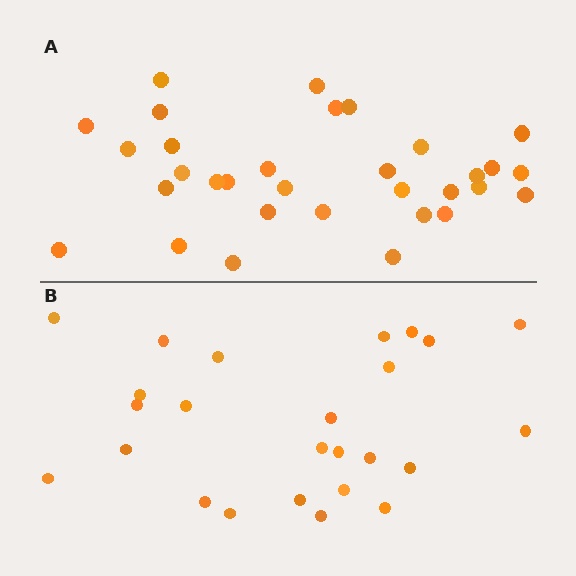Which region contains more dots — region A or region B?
Region A (the top region) has more dots.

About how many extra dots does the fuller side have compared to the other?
Region A has roughly 8 or so more dots than region B.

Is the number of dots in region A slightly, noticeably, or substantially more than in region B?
Region A has noticeably more, but not dramatically so. The ratio is roughly 1.3 to 1.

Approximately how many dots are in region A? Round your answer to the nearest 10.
About 30 dots. (The exact count is 32, which rounds to 30.)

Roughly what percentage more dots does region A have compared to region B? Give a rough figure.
About 30% more.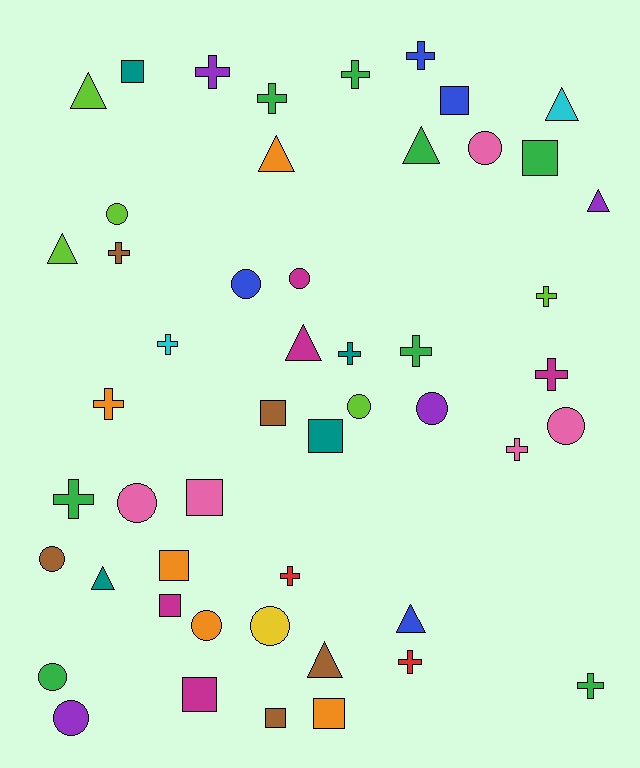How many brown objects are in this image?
There are 5 brown objects.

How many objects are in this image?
There are 50 objects.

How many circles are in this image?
There are 13 circles.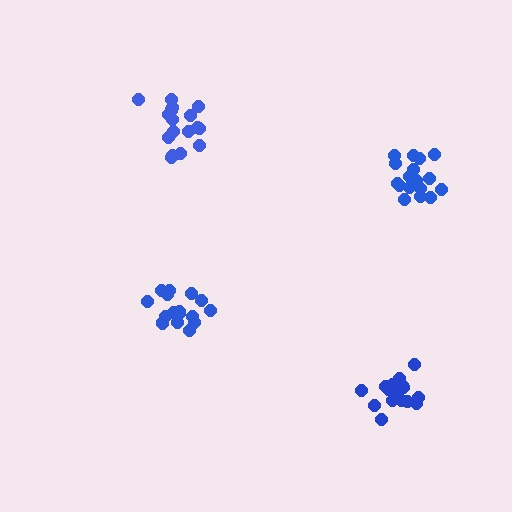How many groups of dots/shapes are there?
There are 4 groups.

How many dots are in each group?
Group 1: 17 dots, Group 2: 20 dots, Group 3: 19 dots, Group 4: 17 dots (73 total).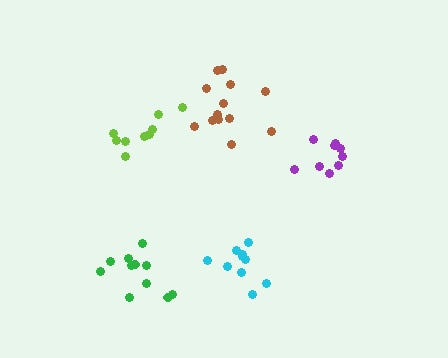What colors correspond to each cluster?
The clusters are colored: green, cyan, purple, lime, brown.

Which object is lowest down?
The green cluster is bottommost.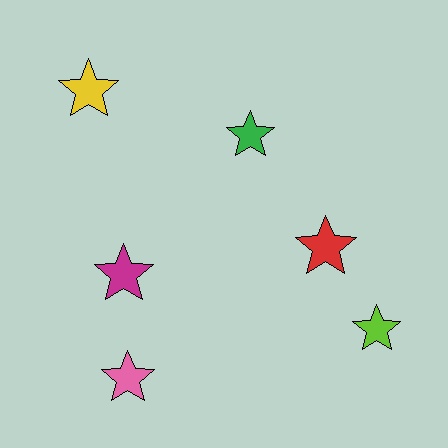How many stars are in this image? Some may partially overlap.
There are 6 stars.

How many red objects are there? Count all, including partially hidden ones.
There is 1 red object.